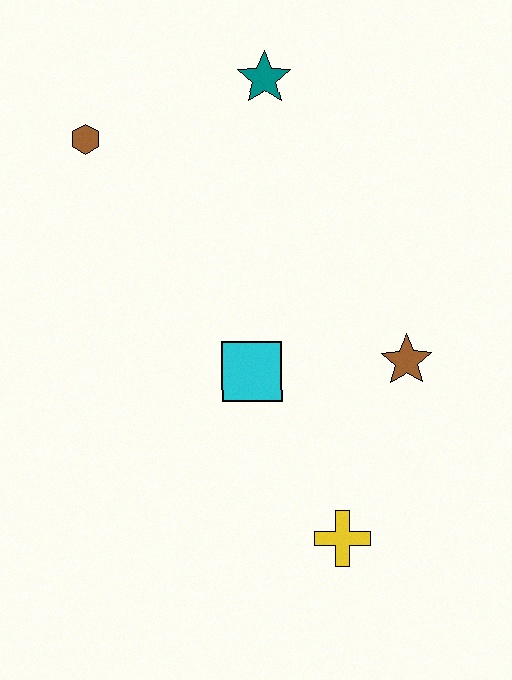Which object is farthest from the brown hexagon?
The yellow cross is farthest from the brown hexagon.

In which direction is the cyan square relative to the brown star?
The cyan square is to the left of the brown star.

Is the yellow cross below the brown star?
Yes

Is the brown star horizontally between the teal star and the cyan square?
No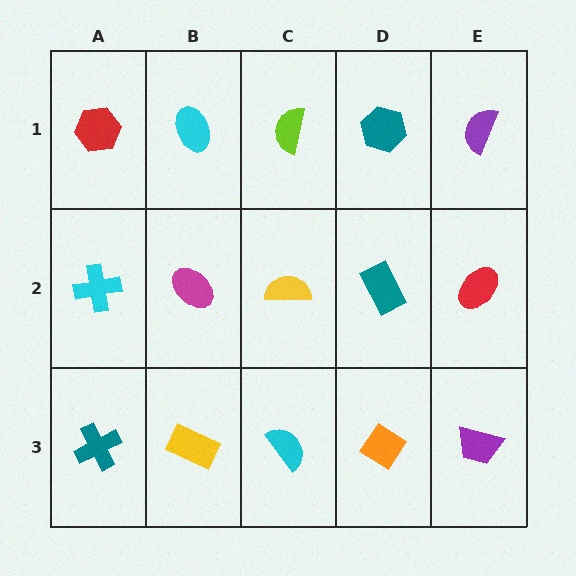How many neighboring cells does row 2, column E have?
3.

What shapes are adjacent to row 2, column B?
A cyan ellipse (row 1, column B), a yellow rectangle (row 3, column B), a cyan cross (row 2, column A), a yellow semicircle (row 2, column C).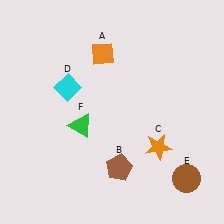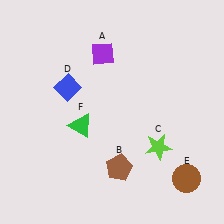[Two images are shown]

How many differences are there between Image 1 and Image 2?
There are 3 differences between the two images.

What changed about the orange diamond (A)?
In Image 1, A is orange. In Image 2, it changed to purple.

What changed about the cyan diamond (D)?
In Image 1, D is cyan. In Image 2, it changed to blue.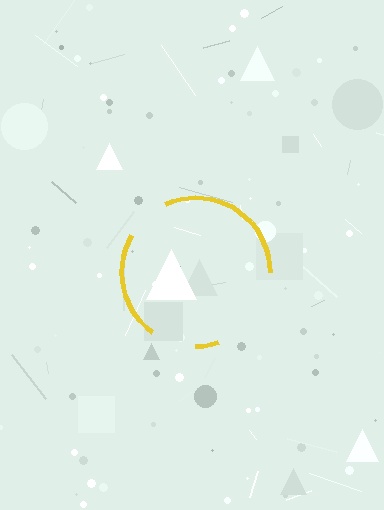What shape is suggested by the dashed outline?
The dashed outline suggests a circle.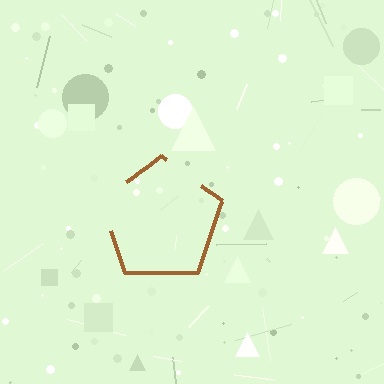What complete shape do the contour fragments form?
The contour fragments form a pentagon.